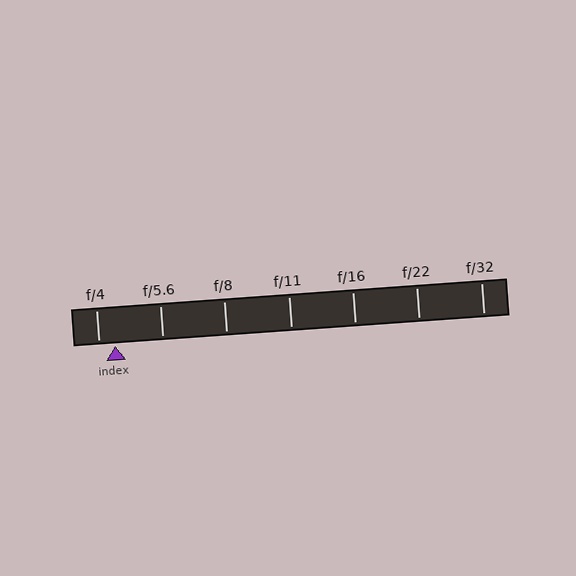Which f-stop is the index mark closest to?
The index mark is closest to f/4.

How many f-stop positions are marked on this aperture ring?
There are 7 f-stop positions marked.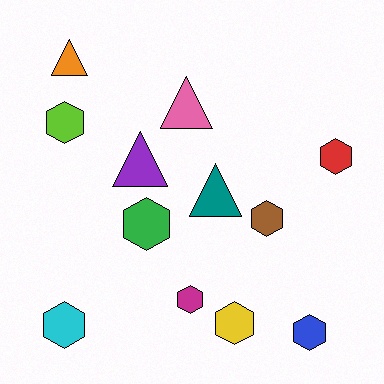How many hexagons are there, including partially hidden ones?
There are 8 hexagons.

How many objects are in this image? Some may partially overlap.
There are 12 objects.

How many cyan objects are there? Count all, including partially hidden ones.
There is 1 cyan object.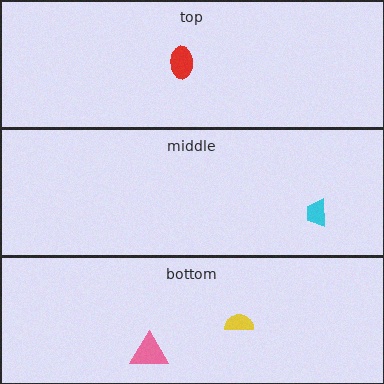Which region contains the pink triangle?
The bottom region.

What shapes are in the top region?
The red ellipse.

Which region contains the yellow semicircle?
The bottom region.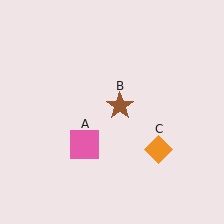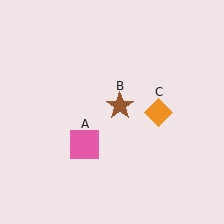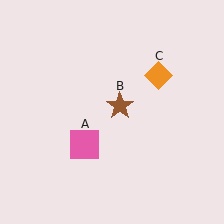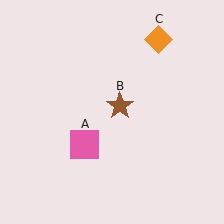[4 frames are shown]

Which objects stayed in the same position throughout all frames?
Pink square (object A) and brown star (object B) remained stationary.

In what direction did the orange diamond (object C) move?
The orange diamond (object C) moved up.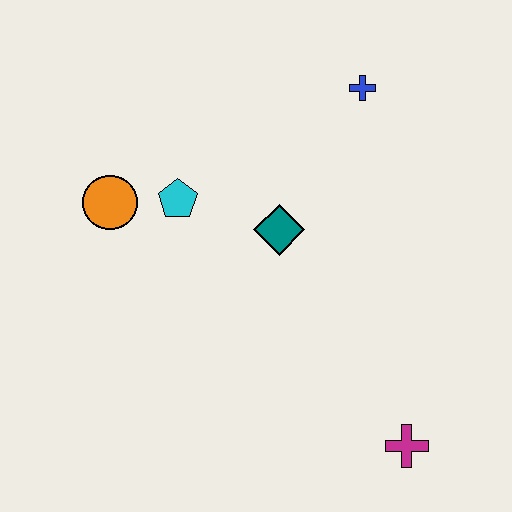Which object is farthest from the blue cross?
The magenta cross is farthest from the blue cross.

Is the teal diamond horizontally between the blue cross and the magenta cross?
No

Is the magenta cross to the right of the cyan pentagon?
Yes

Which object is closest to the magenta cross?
The teal diamond is closest to the magenta cross.